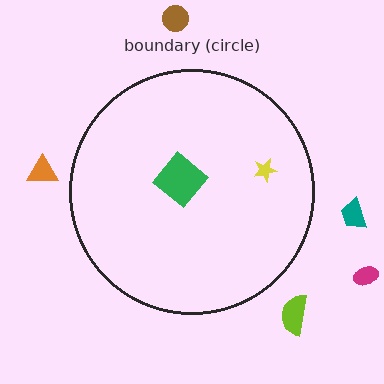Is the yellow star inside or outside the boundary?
Inside.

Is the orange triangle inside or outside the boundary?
Outside.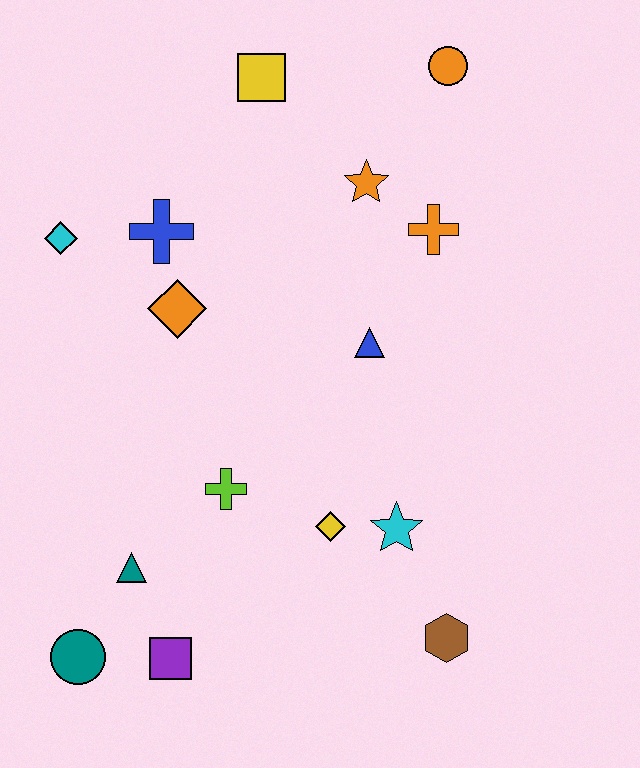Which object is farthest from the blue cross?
The brown hexagon is farthest from the blue cross.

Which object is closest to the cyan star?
The yellow diamond is closest to the cyan star.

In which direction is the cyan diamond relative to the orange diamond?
The cyan diamond is to the left of the orange diamond.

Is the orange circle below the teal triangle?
No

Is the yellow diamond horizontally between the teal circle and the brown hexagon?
Yes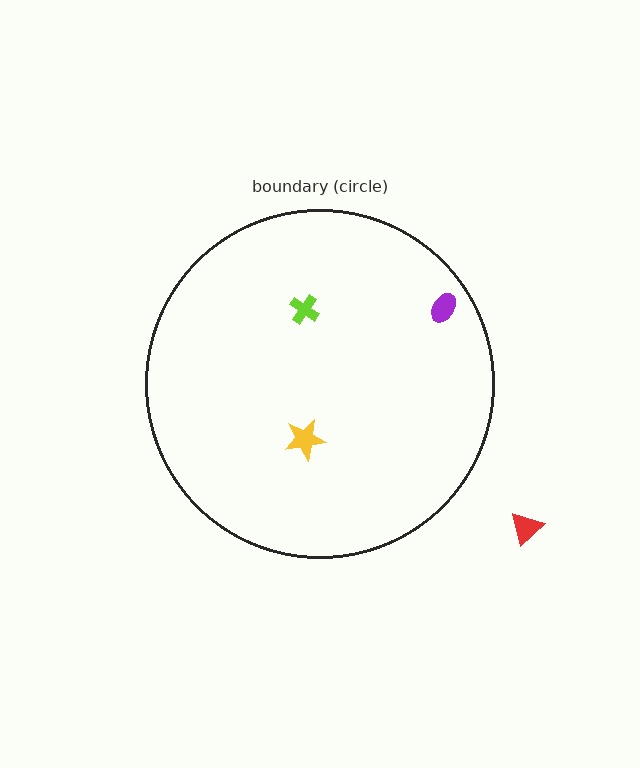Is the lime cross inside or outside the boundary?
Inside.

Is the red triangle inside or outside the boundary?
Outside.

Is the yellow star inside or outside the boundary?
Inside.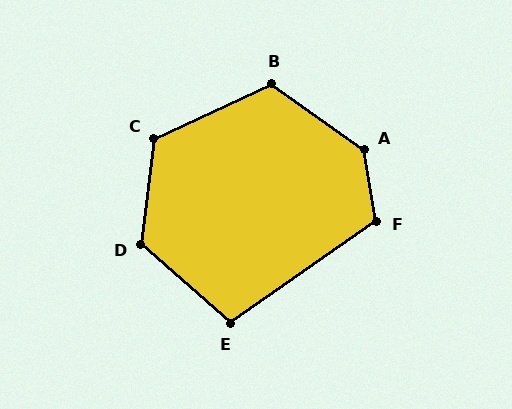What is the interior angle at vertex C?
Approximately 122 degrees (obtuse).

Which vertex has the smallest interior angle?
E, at approximately 104 degrees.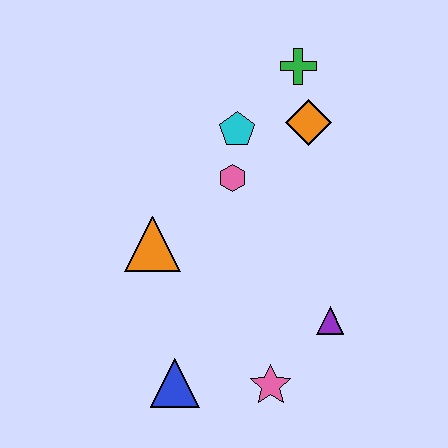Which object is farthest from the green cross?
The blue triangle is farthest from the green cross.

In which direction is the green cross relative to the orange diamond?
The green cross is above the orange diamond.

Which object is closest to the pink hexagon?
The cyan pentagon is closest to the pink hexagon.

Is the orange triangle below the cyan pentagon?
Yes